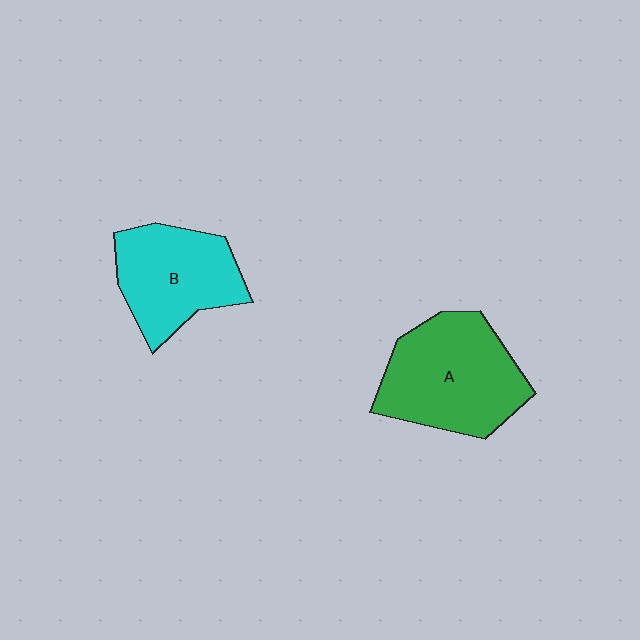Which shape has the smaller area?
Shape B (cyan).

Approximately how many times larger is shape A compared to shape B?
Approximately 1.3 times.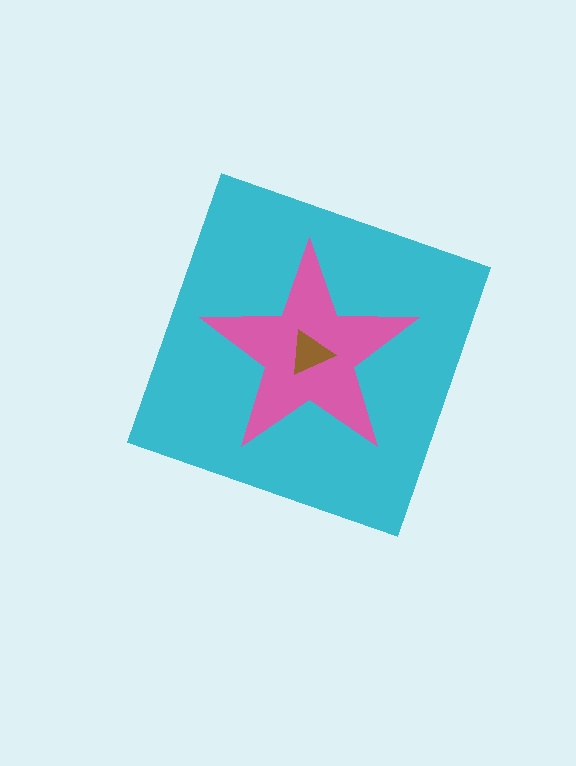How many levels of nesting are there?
3.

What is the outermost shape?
The cyan diamond.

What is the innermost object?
The brown triangle.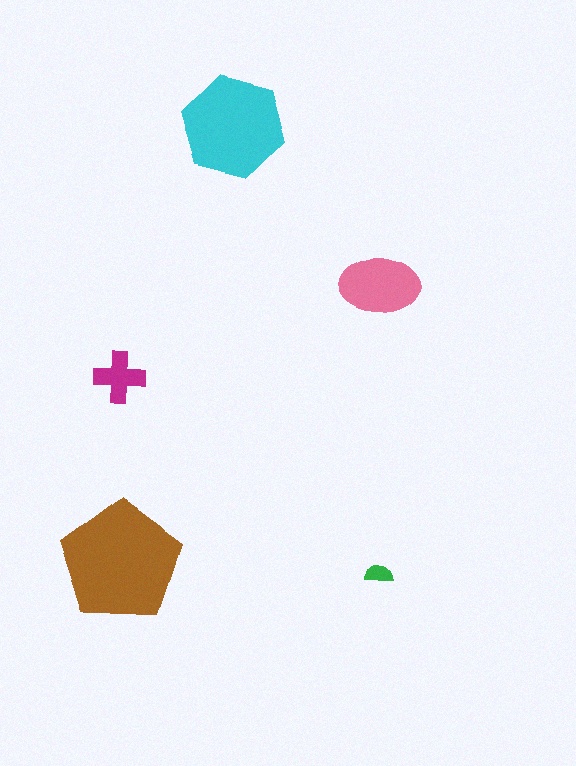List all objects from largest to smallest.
The brown pentagon, the cyan hexagon, the pink ellipse, the magenta cross, the green semicircle.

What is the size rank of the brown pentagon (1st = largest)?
1st.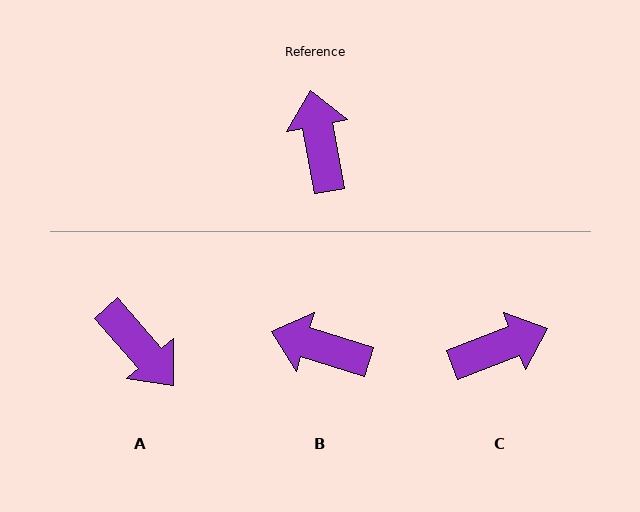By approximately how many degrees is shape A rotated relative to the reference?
Approximately 150 degrees clockwise.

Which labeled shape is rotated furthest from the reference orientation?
A, about 150 degrees away.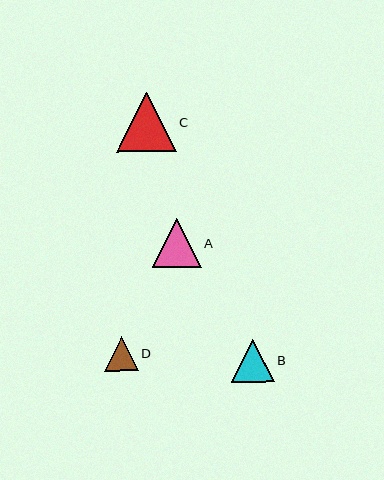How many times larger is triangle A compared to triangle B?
Triangle A is approximately 1.1 times the size of triangle B.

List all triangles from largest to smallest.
From largest to smallest: C, A, B, D.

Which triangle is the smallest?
Triangle D is the smallest with a size of approximately 34 pixels.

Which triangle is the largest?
Triangle C is the largest with a size of approximately 59 pixels.